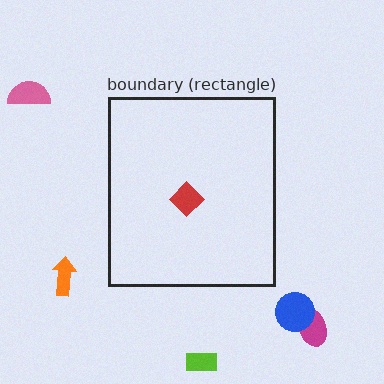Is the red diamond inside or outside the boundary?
Inside.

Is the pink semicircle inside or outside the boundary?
Outside.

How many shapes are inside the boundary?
1 inside, 5 outside.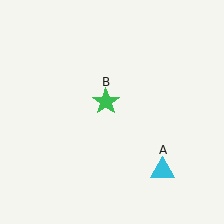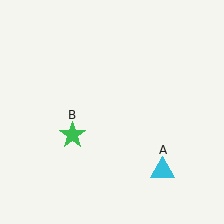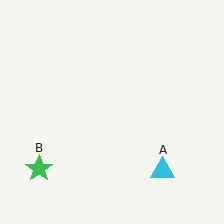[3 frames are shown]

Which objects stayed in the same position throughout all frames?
Cyan triangle (object A) remained stationary.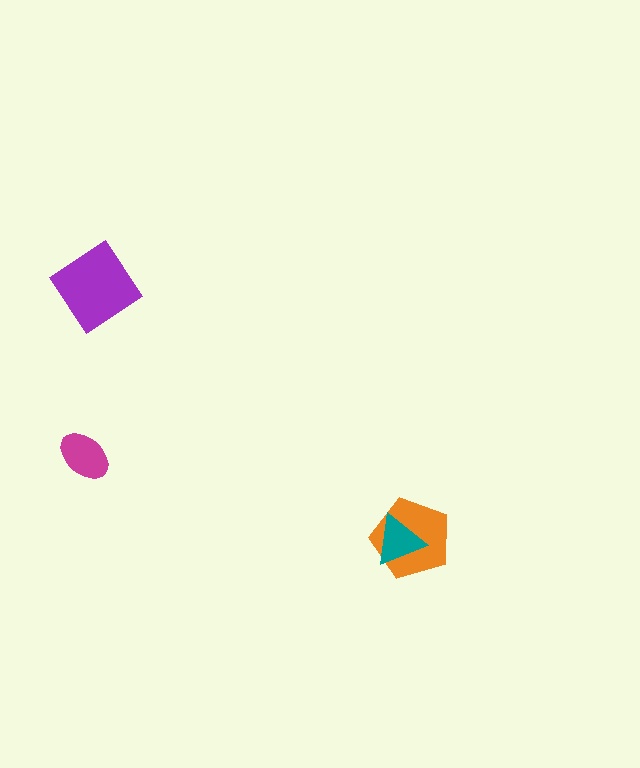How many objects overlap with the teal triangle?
1 object overlaps with the teal triangle.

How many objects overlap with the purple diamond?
0 objects overlap with the purple diamond.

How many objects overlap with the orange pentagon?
1 object overlaps with the orange pentagon.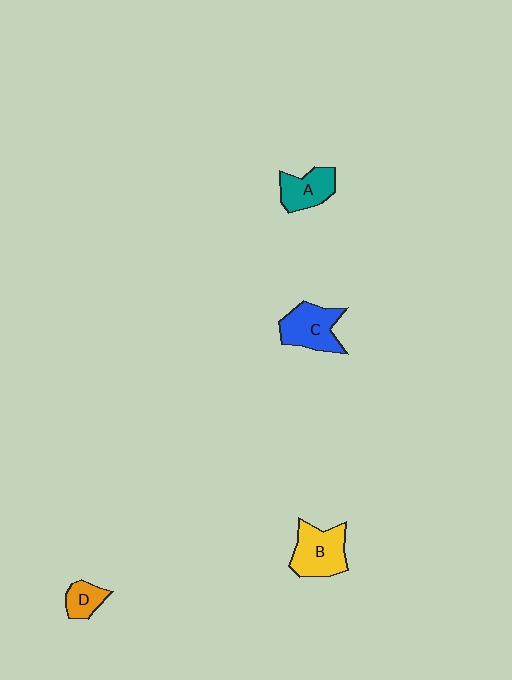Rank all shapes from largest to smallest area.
From largest to smallest: B (yellow), C (blue), A (teal), D (orange).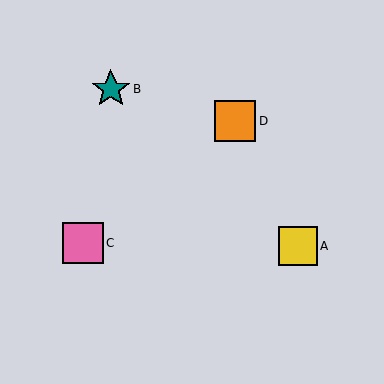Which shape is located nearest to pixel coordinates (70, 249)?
The pink square (labeled C) at (83, 243) is nearest to that location.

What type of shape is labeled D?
Shape D is an orange square.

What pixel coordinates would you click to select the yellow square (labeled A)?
Click at (298, 246) to select the yellow square A.